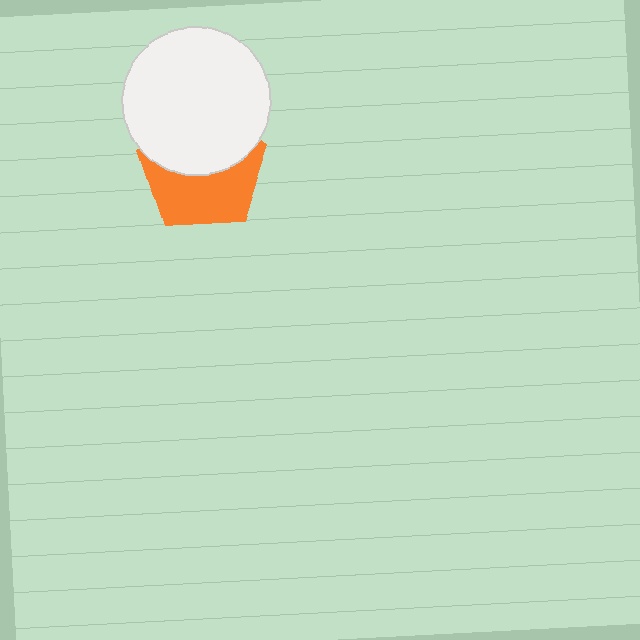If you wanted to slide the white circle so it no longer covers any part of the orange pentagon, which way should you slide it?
Slide it up — that is the most direct way to separate the two shapes.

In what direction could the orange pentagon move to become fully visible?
The orange pentagon could move down. That would shift it out from behind the white circle entirely.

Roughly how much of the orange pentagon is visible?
About half of it is visible (roughly 51%).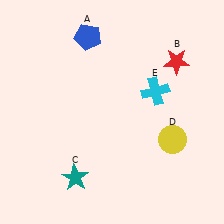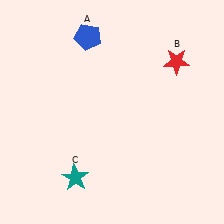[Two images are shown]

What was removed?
The cyan cross (E), the yellow circle (D) were removed in Image 2.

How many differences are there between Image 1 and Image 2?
There are 2 differences between the two images.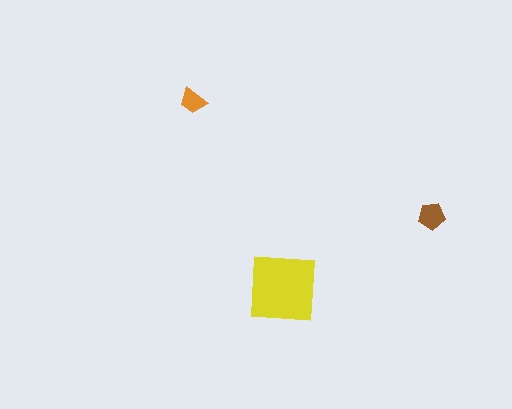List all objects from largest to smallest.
The yellow square, the brown pentagon, the orange trapezoid.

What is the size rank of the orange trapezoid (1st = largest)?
3rd.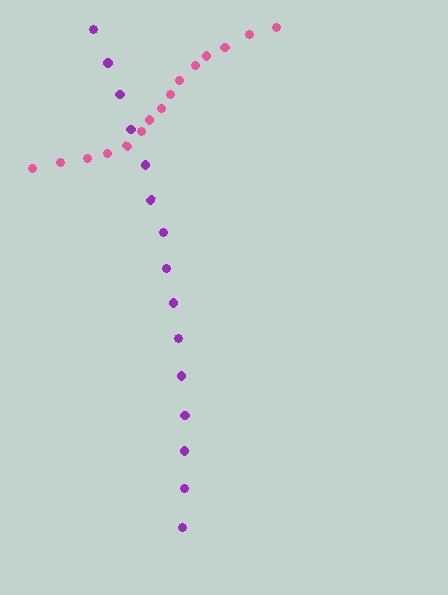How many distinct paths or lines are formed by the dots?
There are 2 distinct paths.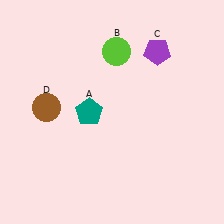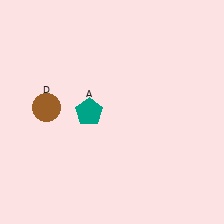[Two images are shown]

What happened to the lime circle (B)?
The lime circle (B) was removed in Image 2. It was in the top-right area of Image 1.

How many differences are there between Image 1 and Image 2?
There are 2 differences between the two images.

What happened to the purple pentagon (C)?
The purple pentagon (C) was removed in Image 2. It was in the top-right area of Image 1.